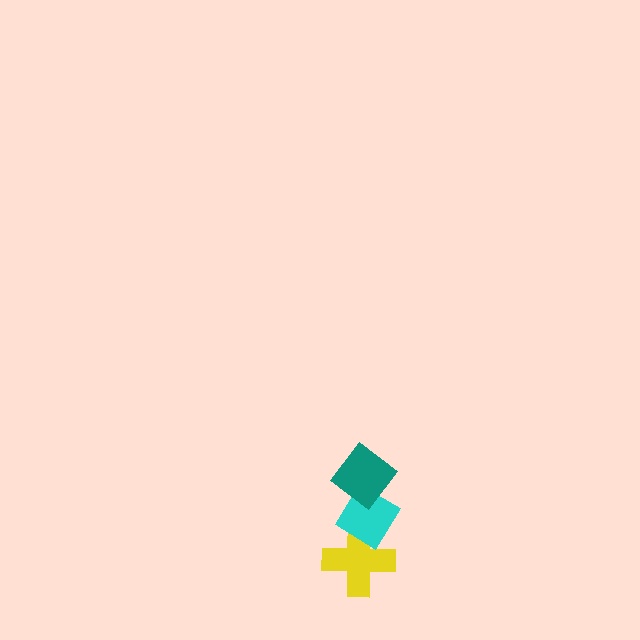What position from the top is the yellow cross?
The yellow cross is 3rd from the top.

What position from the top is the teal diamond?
The teal diamond is 1st from the top.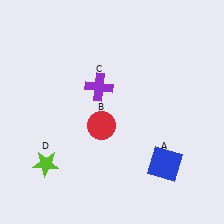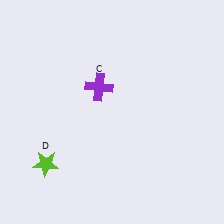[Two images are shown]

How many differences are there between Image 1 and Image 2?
There are 2 differences between the two images.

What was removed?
The red circle (B), the blue square (A) were removed in Image 2.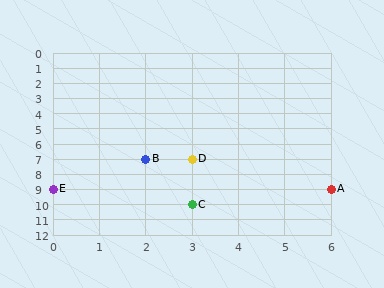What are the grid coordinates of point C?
Point C is at grid coordinates (3, 10).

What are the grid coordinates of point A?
Point A is at grid coordinates (6, 9).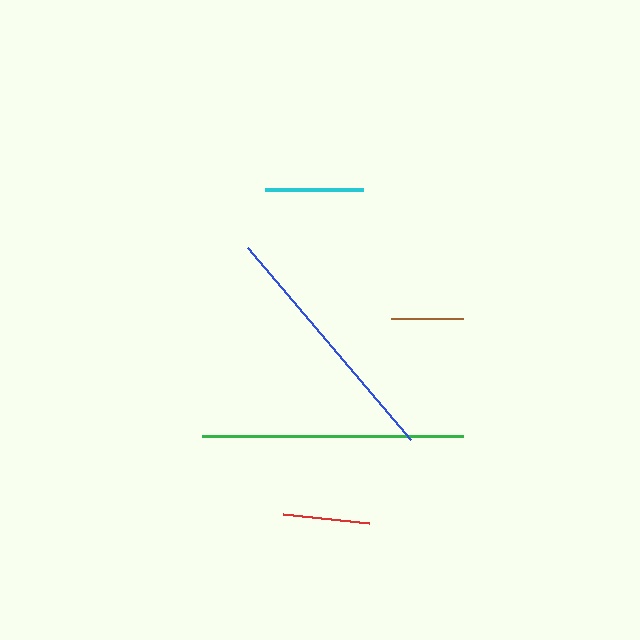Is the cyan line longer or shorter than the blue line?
The blue line is longer than the cyan line.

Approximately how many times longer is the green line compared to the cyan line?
The green line is approximately 2.7 times the length of the cyan line.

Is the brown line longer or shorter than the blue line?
The blue line is longer than the brown line.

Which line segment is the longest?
The green line is the longest at approximately 261 pixels.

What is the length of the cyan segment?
The cyan segment is approximately 97 pixels long.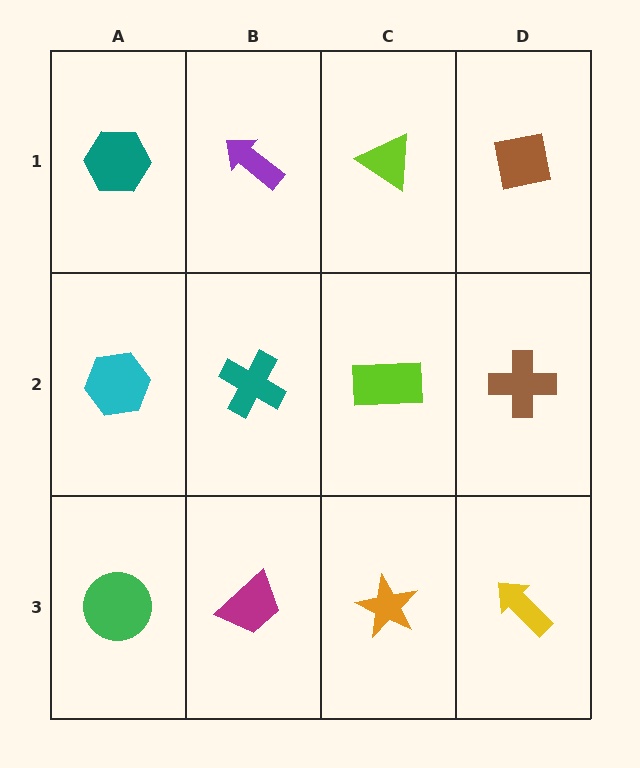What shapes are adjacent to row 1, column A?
A cyan hexagon (row 2, column A), a purple arrow (row 1, column B).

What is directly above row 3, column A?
A cyan hexagon.